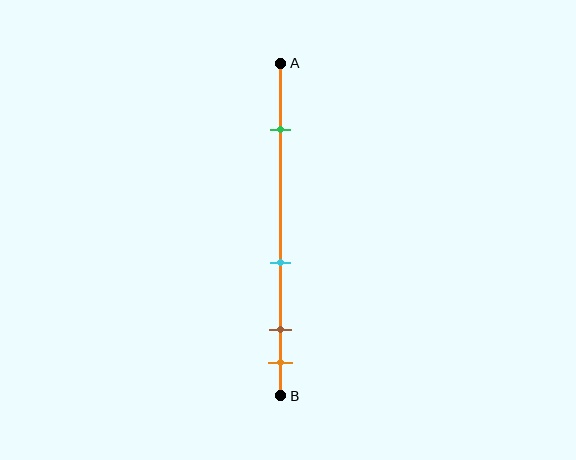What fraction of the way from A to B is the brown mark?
The brown mark is approximately 80% (0.8) of the way from A to B.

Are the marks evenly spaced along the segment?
No, the marks are not evenly spaced.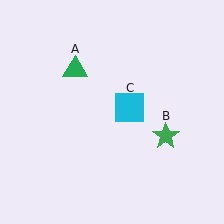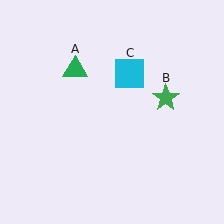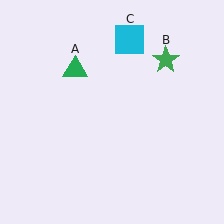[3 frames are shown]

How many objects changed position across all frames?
2 objects changed position: green star (object B), cyan square (object C).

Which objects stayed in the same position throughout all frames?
Green triangle (object A) remained stationary.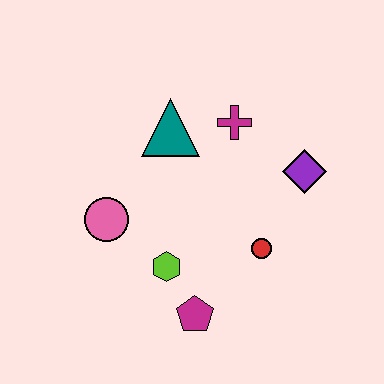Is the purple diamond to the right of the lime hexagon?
Yes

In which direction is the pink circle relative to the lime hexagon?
The pink circle is to the left of the lime hexagon.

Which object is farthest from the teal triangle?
The magenta pentagon is farthest from the teal triangle.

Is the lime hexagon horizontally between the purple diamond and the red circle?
No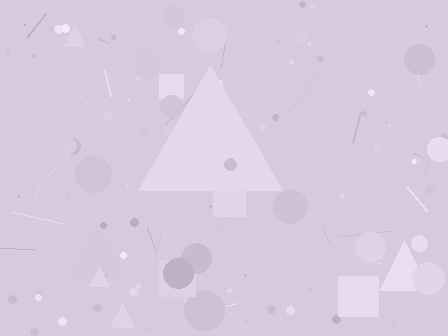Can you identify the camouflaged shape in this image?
The camouflaged shape is a triangle.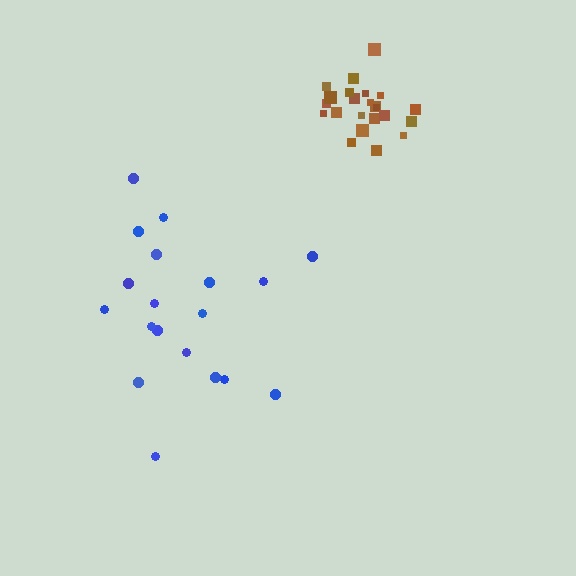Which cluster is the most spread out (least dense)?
Blue.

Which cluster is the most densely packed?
Brown.